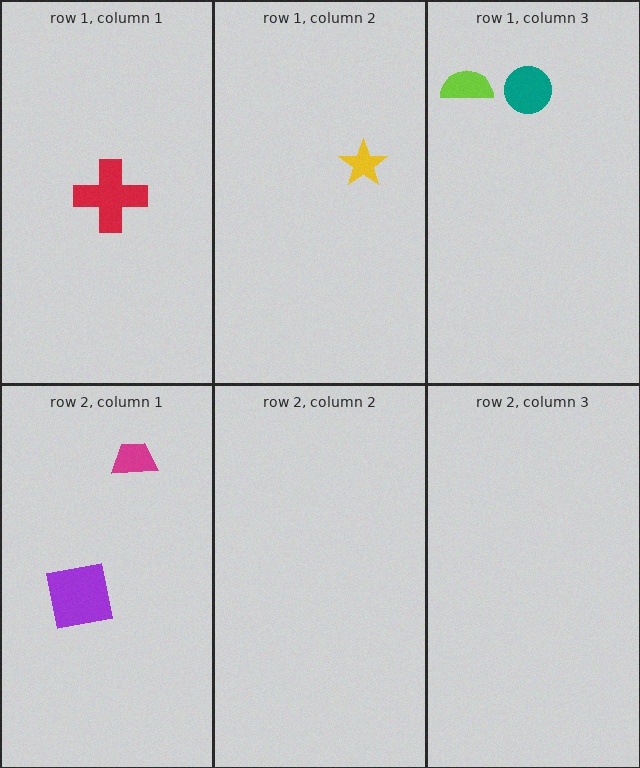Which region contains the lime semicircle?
The row 1, column 3 region.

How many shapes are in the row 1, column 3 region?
2.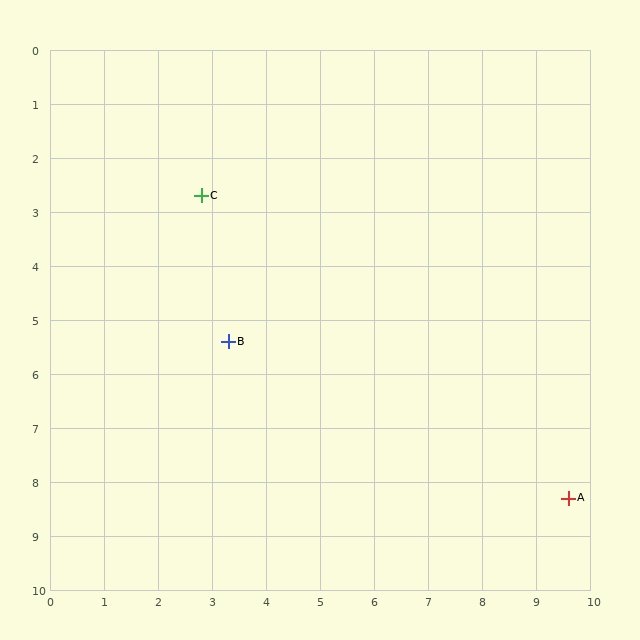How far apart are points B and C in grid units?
Points B and C are about 2.7 grid units apart.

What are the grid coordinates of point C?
Point C is at approximately (2.8, 2.7).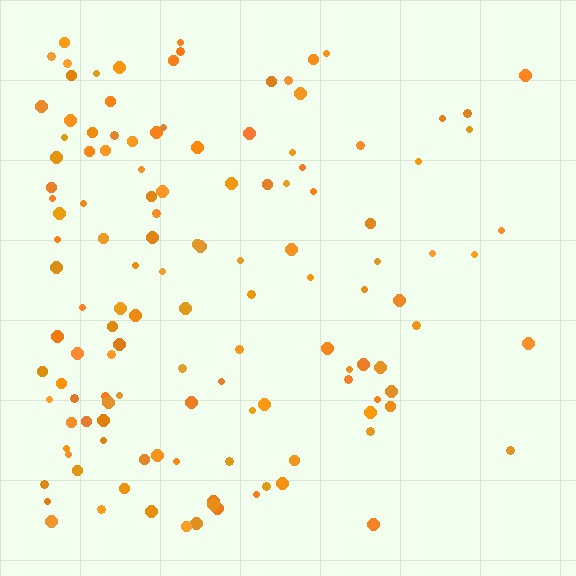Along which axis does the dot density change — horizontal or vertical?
Horizontal.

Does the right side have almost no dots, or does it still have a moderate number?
Still a moderate number, just noticeably fewer than the left.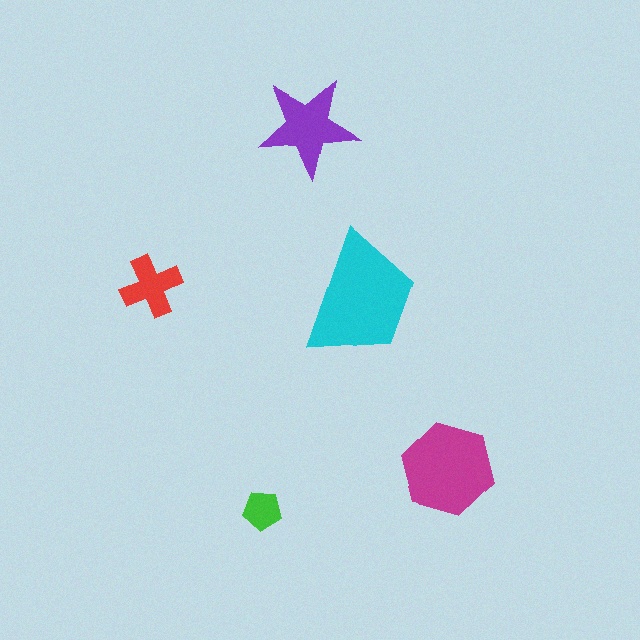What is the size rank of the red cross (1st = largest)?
4th.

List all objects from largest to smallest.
The cyan trapezoid, the magenta hexagon, the purple star, the red cross, the green pentagon.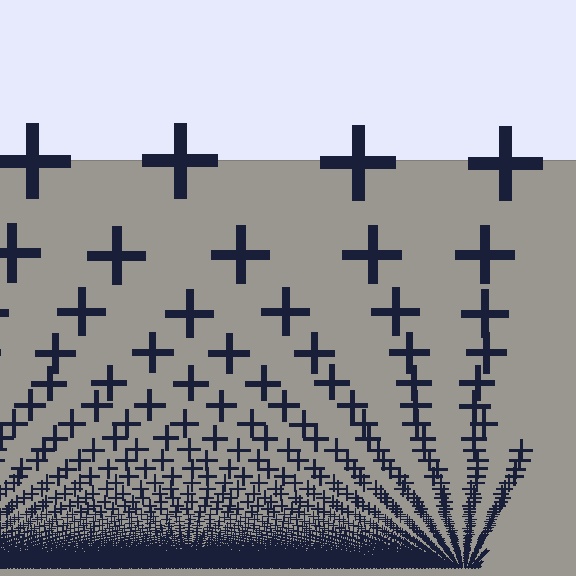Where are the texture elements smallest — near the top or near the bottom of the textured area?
Near the bottom.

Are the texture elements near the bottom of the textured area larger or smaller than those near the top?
Smaller. The gradient is inverted — elements near the bottom are smaller and denser.